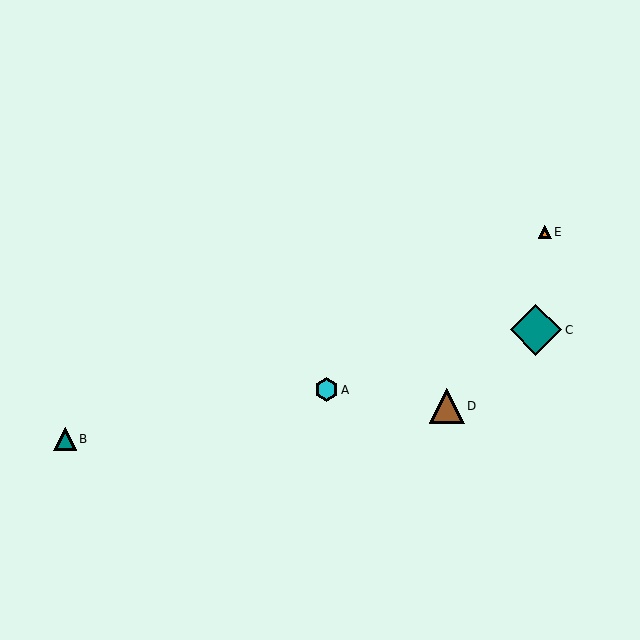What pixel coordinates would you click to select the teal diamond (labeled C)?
Click at (536, 330) to select the teal diamond C.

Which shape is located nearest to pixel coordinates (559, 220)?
The orange triangle (labeled E) at (545, 232) is nearest to that location.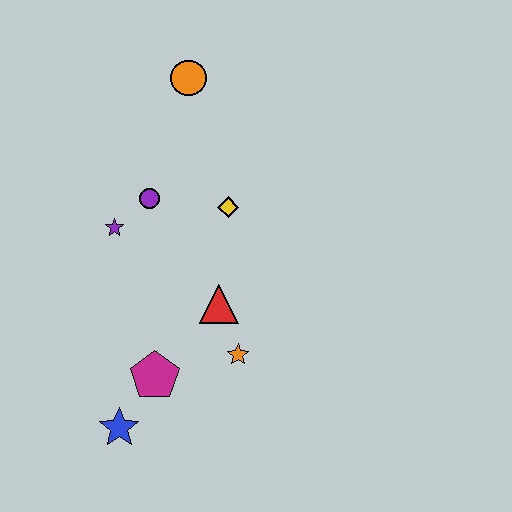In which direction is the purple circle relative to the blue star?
The purple circle is above the blue star.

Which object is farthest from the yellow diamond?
The blue star is farthest from the yellow diamond.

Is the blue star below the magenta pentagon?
Yes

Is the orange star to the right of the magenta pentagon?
Yes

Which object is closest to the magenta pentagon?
The blue star is closest to the magenta pentagon.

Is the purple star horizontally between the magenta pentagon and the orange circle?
No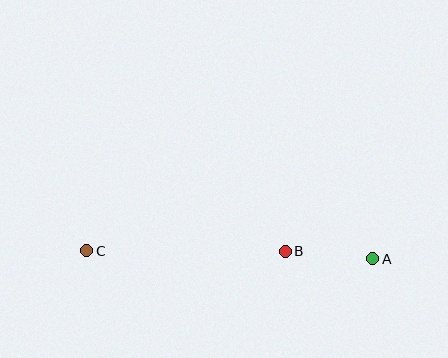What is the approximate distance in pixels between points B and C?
The distance between B and C is approximately 198 pixels.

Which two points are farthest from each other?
Points A and C are farthest from each other.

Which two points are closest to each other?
Points A and B are closest to each other.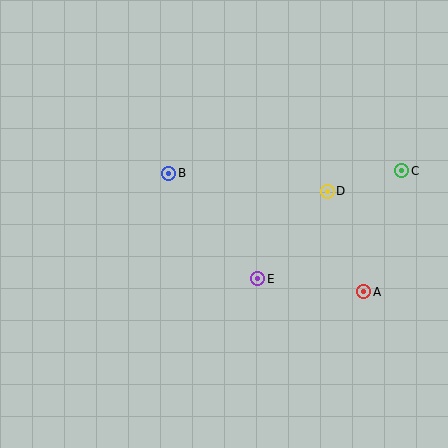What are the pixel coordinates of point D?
Point D is at (327, 191).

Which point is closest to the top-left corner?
Point B is closest to the top-left corner.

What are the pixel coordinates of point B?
Point B is at (169, 173).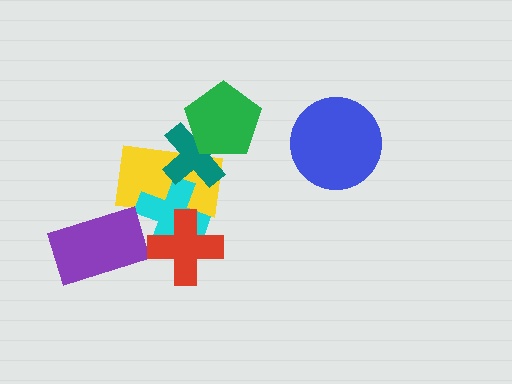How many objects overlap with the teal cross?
3 objects overlap with the teal cross.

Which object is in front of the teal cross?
The green pentagon is in front of the teal cross.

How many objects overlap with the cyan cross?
3 objects overlap with the cyan cross.